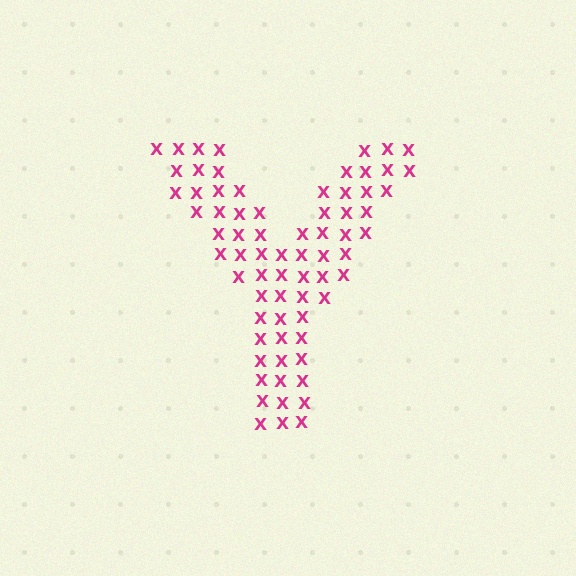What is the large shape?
The large shape is the letter Y.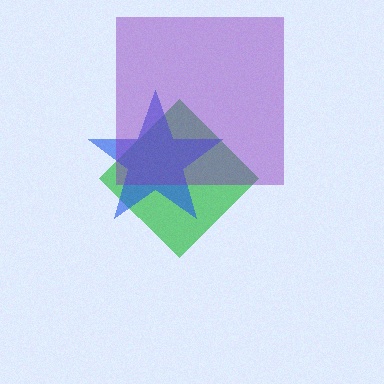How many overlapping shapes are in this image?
There are 3 overlapping shapes in the image.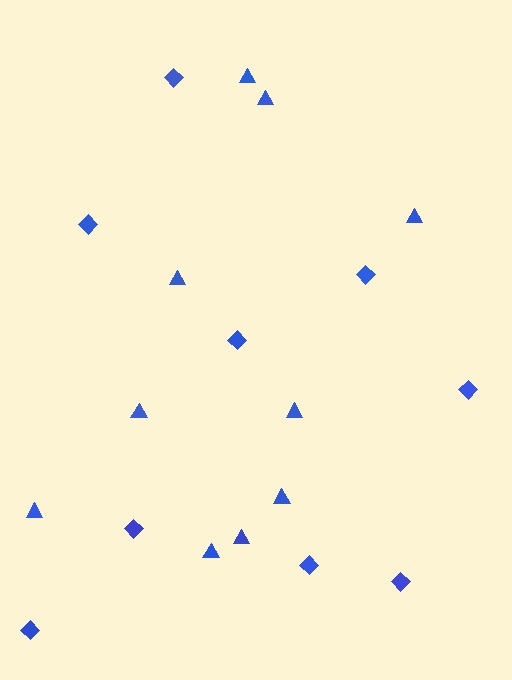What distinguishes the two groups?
There are 2 groups: one group of triangles (10) and one group of diamonds (9).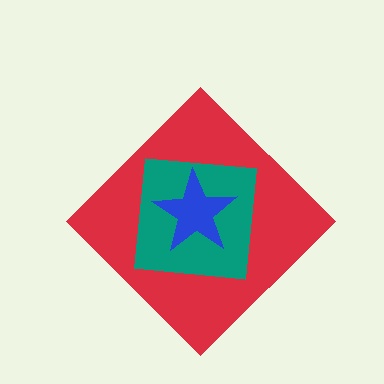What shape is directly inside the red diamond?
The teal square.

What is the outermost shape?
The red diamond.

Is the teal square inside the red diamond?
Yes.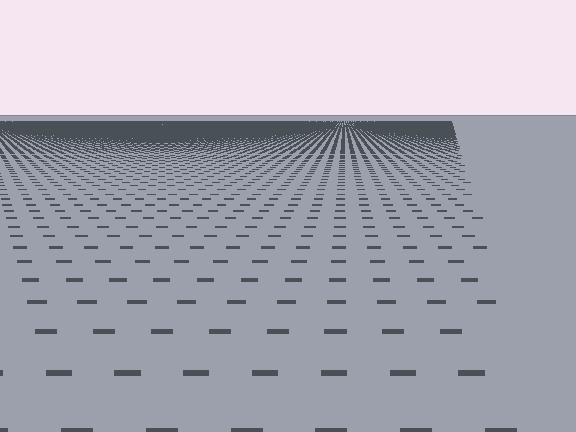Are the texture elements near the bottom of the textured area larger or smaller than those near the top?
Larger. Near the bottom, elements are closer to the viewer and appear at a bigger on-screen size.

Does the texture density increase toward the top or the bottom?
Density increases toward the top.